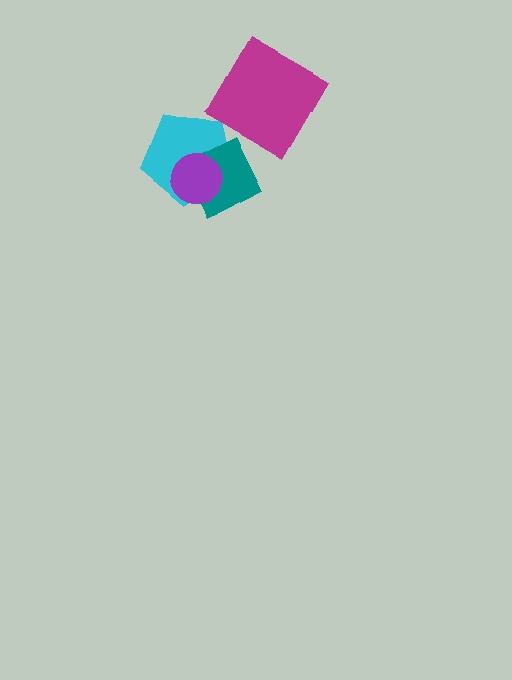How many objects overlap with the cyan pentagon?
2 objects overlap with the cyan pentagon.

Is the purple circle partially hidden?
No, no other shape covers it.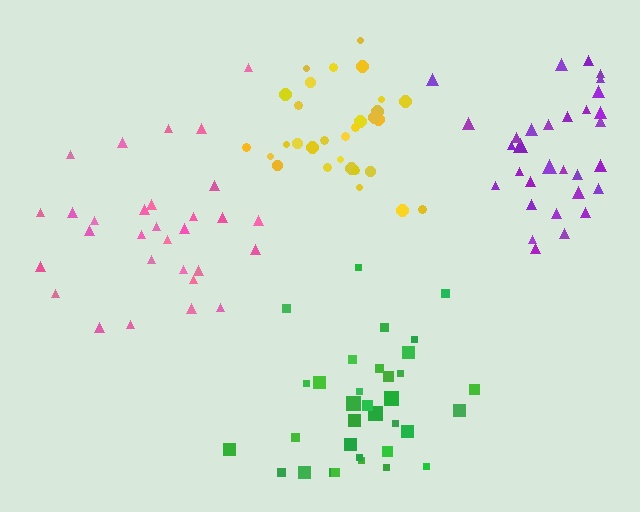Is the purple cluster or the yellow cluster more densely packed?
Yellow.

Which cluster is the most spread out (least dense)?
Pink.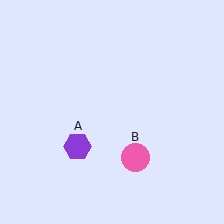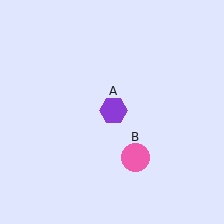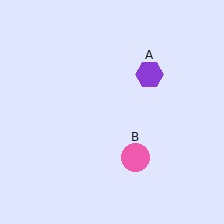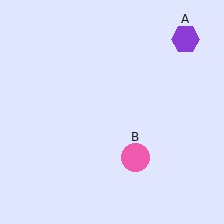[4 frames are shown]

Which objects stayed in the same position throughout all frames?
Pink circle (object B) remained stationary.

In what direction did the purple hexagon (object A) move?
The purple hexagon (object A) moved up and to the right.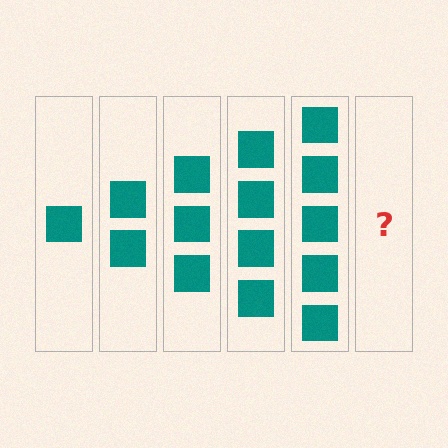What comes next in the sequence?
The next element should be 6 squares.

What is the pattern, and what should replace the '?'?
The pattern is that each step adds one more square. The '?' should be 6 squares.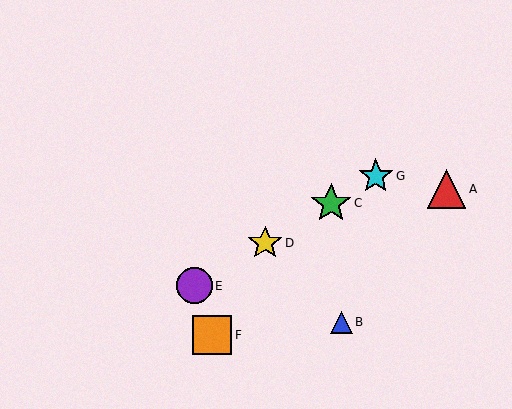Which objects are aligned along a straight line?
Objects C, D, E, G are aligned along a straight line.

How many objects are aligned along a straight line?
4 objects (C, D, E, G) are aligned along a straight line.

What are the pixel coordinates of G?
Object G is at (376, 176).